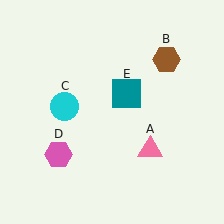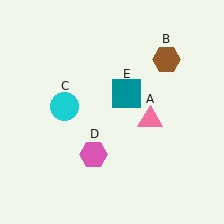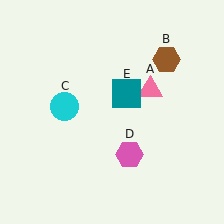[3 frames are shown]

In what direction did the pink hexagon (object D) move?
The pink hexagon (object D) moved right.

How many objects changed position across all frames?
2 objects changed position: pink triangle (object A), pink hexagon (object D).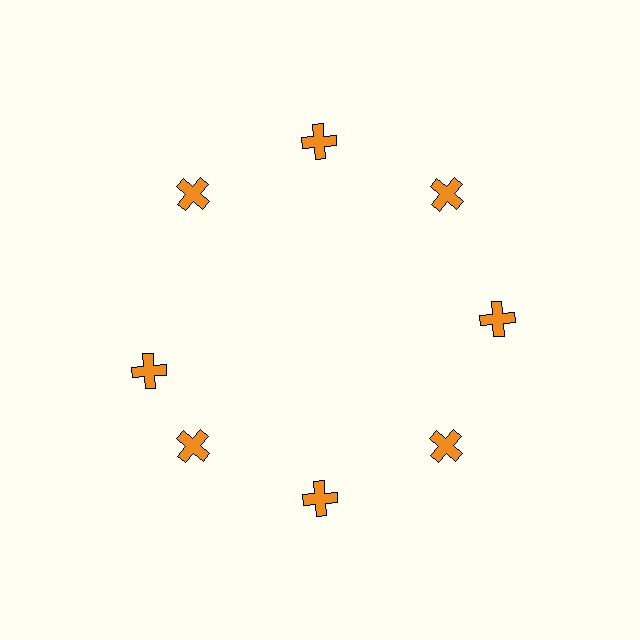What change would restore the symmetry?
The symmetry would be restored by rotating it back into even spacing with its neighbors so that all 8 crosses sit at equal angles and equal distance from the center.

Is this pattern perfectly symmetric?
No. The 8 orange crosses are arranged in a ring, but one element near the 9 o'clock position is rotated out of alignment along the ring, breaking the 8-fold rotational symmetry.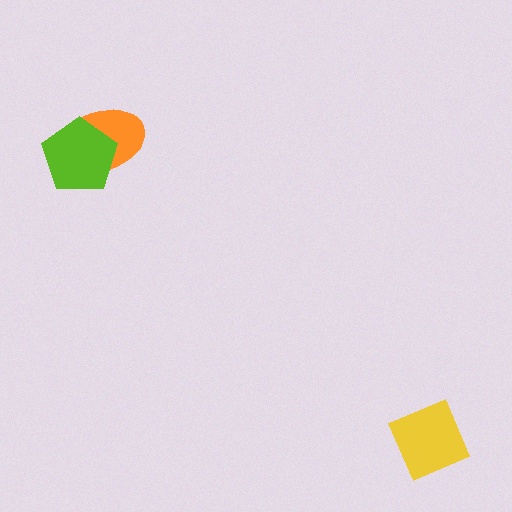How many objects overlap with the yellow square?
0 objects overlap with the yellow square.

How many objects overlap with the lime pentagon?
1 object overlaps with the lime pentagon.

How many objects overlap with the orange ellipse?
1 object overlaps with the orange ellipse.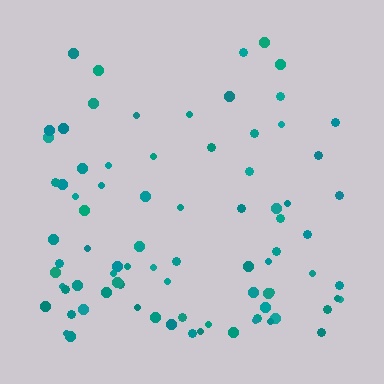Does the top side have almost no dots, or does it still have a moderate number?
Still a moderate number, just noticeably fewer than the bottom.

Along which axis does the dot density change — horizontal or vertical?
Vertical.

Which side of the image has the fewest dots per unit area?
The top.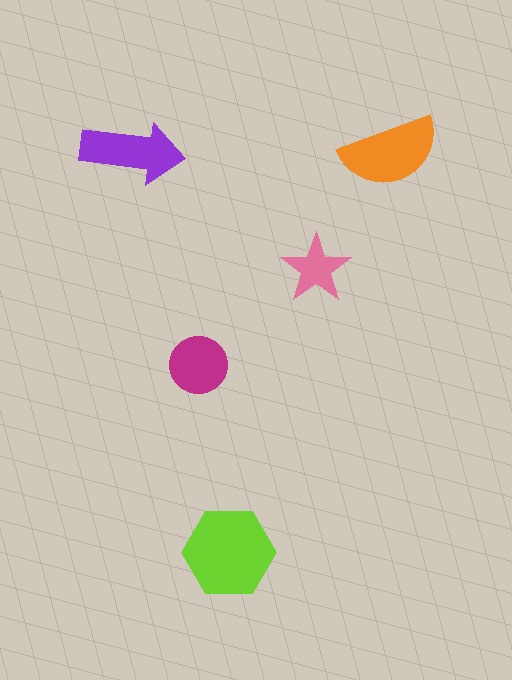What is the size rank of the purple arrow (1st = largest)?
3rd.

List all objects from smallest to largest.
The pink star, the magenta circle, the purple arrow, the orange semicircle, the lime hexagon.